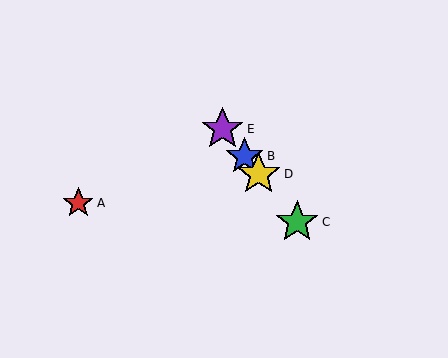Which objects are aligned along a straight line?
Objects B, C, D, E are aligned along a straight line.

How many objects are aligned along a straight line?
4 objects (B, C, D, E) are aligned along a straight line.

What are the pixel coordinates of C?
Object C is at (297, 222).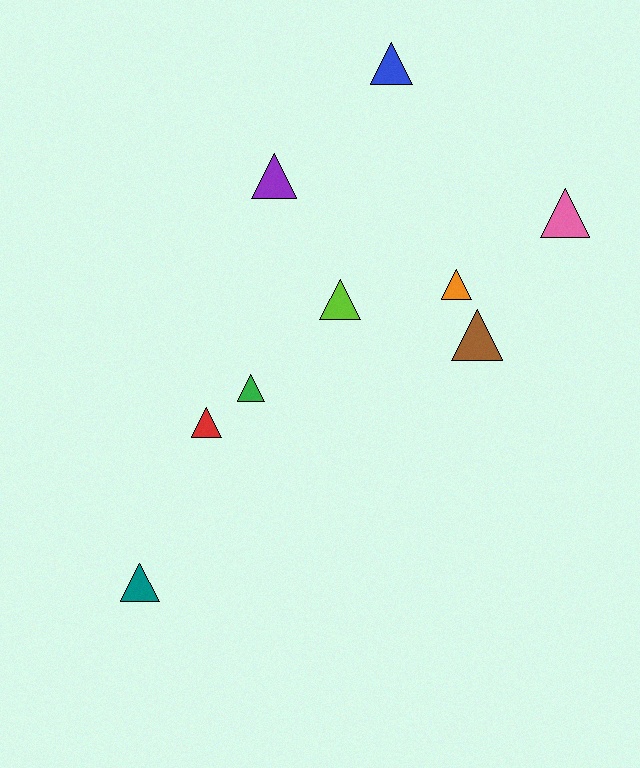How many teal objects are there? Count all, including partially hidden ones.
There is 1 teal object.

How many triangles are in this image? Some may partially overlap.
There are 9 triangles.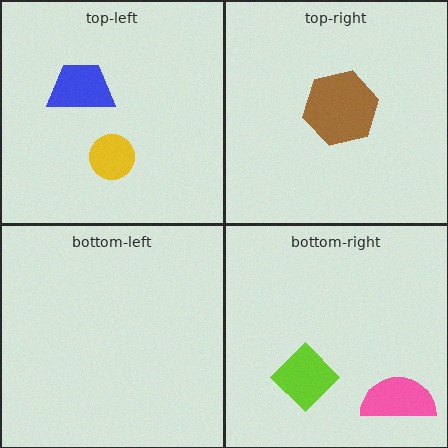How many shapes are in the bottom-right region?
2.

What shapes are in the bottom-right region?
The lime diamond, the pink semicircle.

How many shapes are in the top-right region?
1.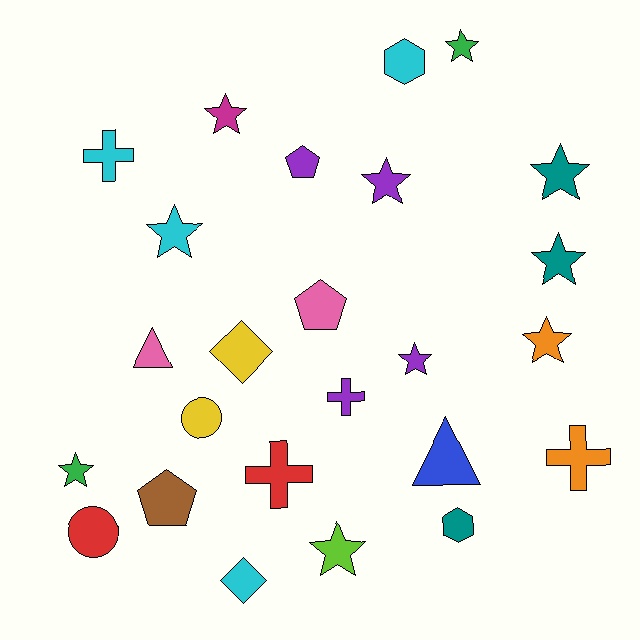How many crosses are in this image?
There are 4 crosses.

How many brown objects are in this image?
There is 1 brown object.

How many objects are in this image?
There are 25 objects.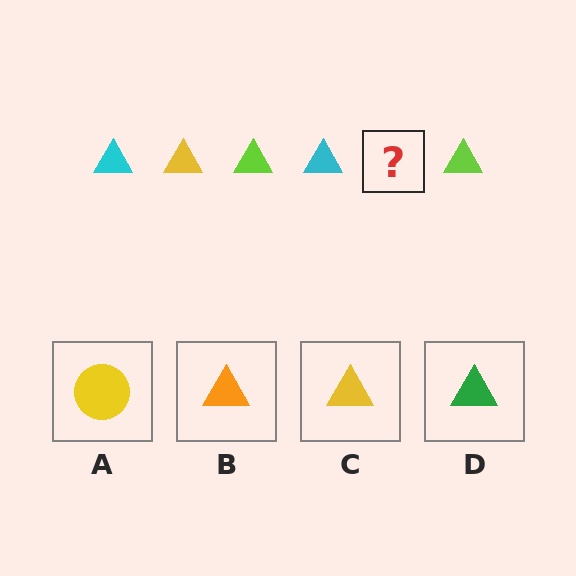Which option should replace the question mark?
Option C.